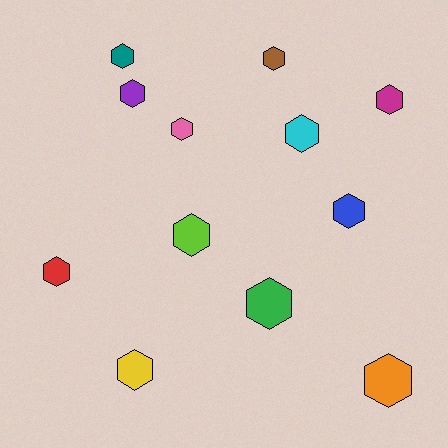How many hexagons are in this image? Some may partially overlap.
There are 12 hexagons.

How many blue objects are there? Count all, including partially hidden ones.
There is 1 blue object.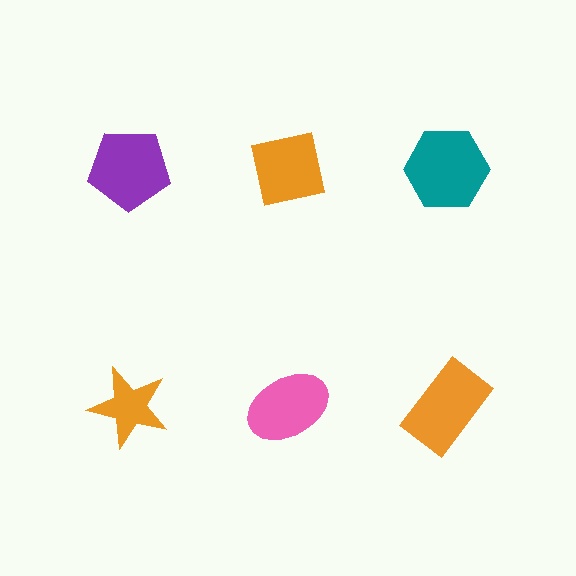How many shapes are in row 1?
3 shapes.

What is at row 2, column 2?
A pink ellipse.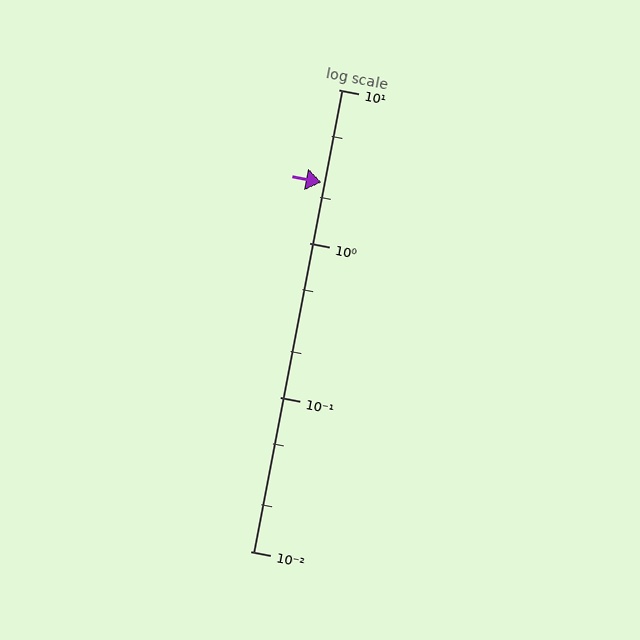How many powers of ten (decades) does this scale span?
The scale spans 3 decades, from 0.01 to 10.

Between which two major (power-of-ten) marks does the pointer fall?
The pointer is between 1 and 10.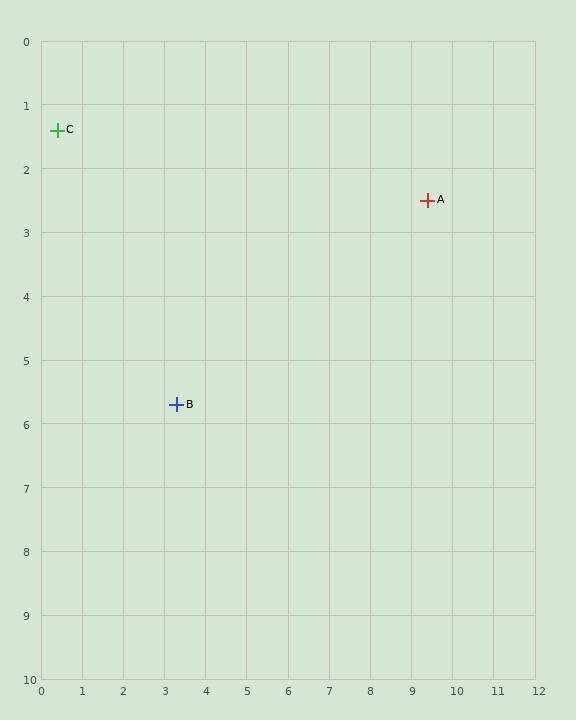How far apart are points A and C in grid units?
Points A and C are about 9.1 grid units apart.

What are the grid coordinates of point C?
Point C is at approximately (0.4, 1.4).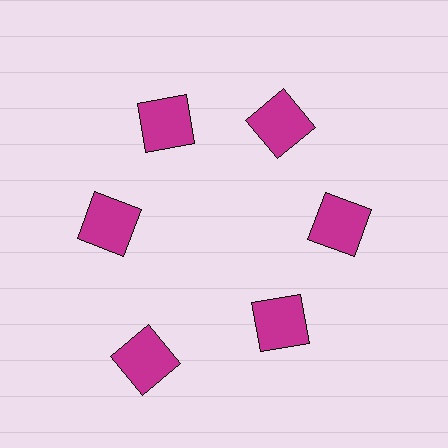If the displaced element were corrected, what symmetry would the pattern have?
It would have 6-fold rotational symmetry — the pattern would map onto itself every 60 degrees.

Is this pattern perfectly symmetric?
No. The 6 magenta squares are arranged in a ring, but one element near the 7 o'clock position is pushed outward from the center, breaking the 6-fold rotational symmetry.